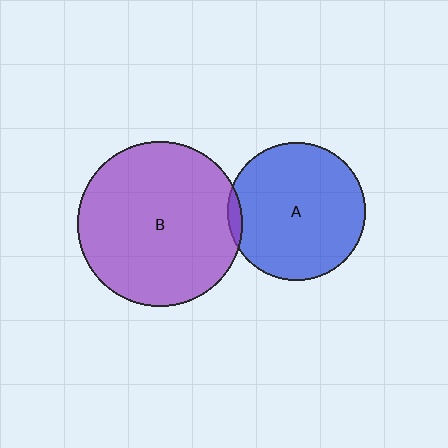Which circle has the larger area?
Circle B (purple).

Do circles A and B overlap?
Yes.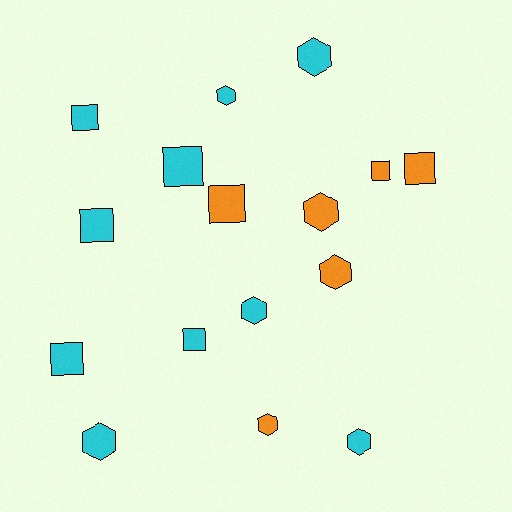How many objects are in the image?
There are 16 objects.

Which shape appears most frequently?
Square, with 8 objects.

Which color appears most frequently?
Cyan, with 10 objects.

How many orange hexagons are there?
There are 3 orange hexagons.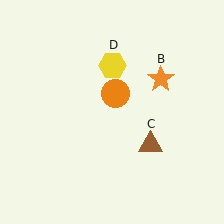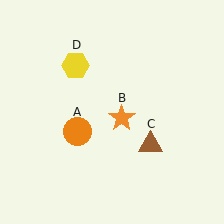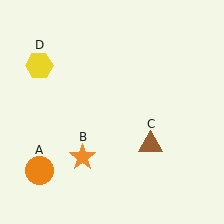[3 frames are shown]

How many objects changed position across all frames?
3 objects changed position: orange circle (object A), orange star (object B), yellow hexagon (object D).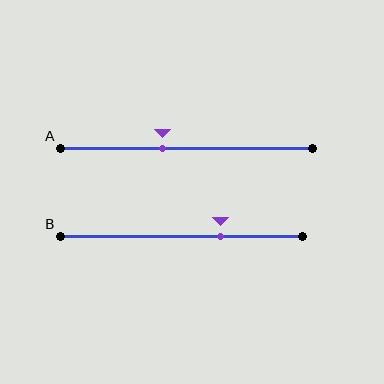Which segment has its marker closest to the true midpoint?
Segment A has its marker closest to the true midpoint.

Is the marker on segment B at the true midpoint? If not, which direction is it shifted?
No, the marker on segment B is shifted to the right by about 16% of the segment length.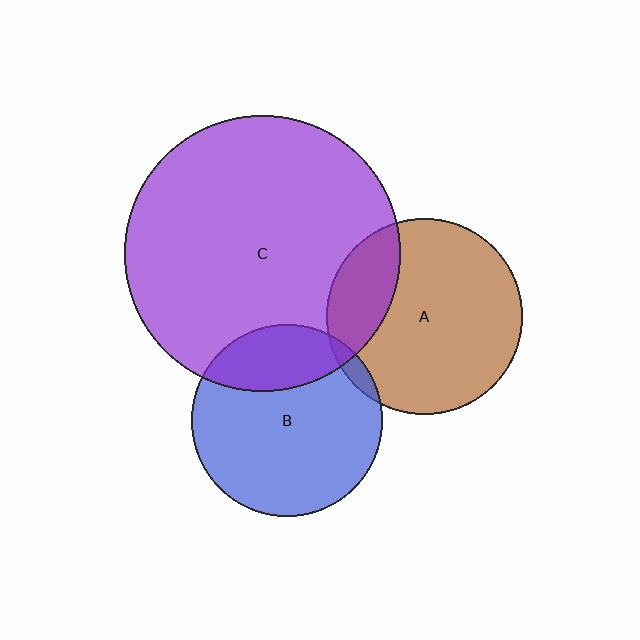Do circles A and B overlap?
Yes.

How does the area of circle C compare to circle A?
Approximately 2.0 times.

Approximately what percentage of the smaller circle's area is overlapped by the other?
Approximately 5%.